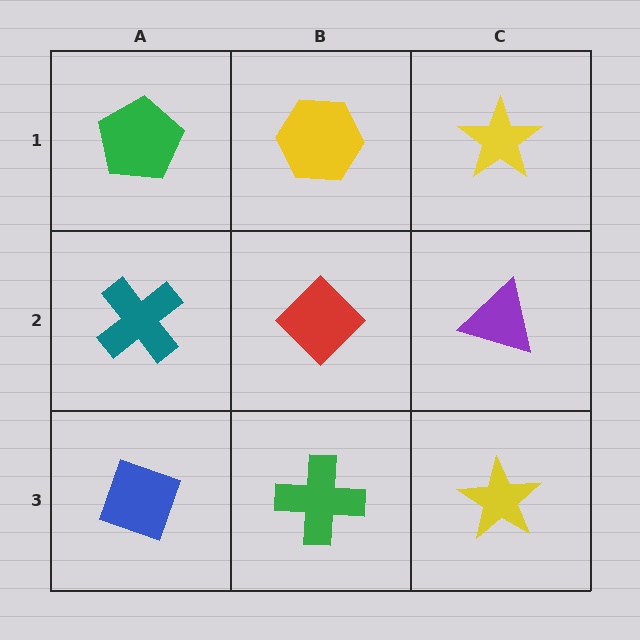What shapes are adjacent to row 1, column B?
A red diamond (row 2, column B), a green pentagon (row 1, column A), a yellow star (row 1, column C).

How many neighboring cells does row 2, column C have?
3.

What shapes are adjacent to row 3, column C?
A purple triangle (row 2, column C), a green cross (row 3, column B).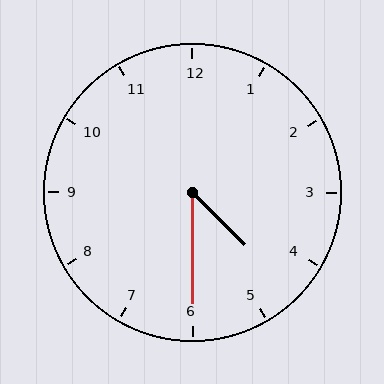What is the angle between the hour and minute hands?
Approximately 45 degrees.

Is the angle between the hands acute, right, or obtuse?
It is acute.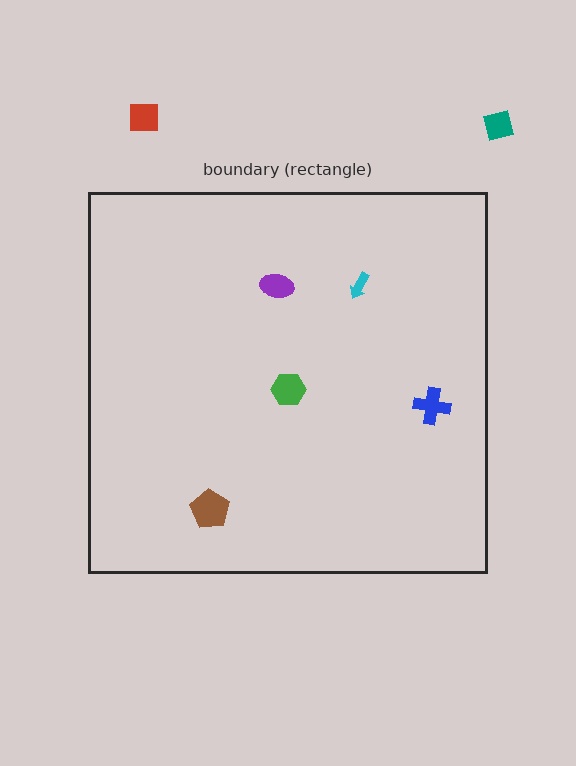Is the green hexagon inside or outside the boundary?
Inside.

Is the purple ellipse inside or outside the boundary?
Inside.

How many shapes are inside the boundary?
5 inside, 2 outside.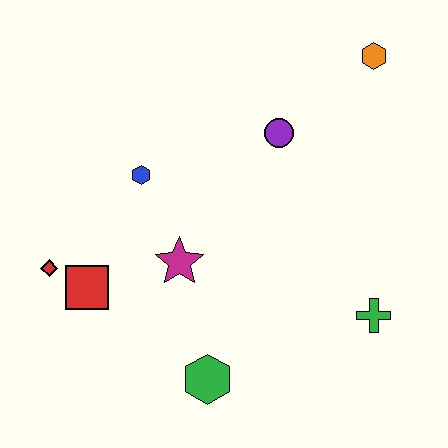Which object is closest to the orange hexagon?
The purple circle is closest to the orange hexagon.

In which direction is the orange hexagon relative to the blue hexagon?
The orange hexagon is to the right of the blue hexagon.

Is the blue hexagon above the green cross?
Yes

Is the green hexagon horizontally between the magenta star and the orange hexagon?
Yes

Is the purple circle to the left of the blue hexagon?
No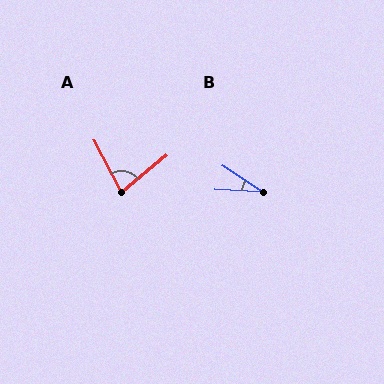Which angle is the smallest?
B, at approximately 30 degrees.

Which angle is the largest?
A, at approximately 78 degrees.